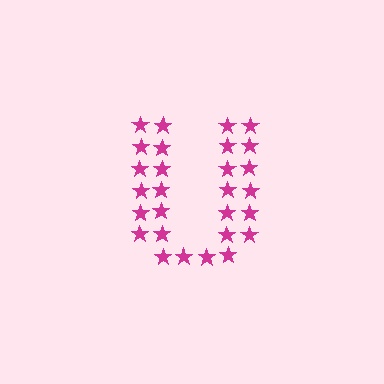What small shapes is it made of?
It is made of small stars.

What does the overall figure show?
The overall figure shows the letter U.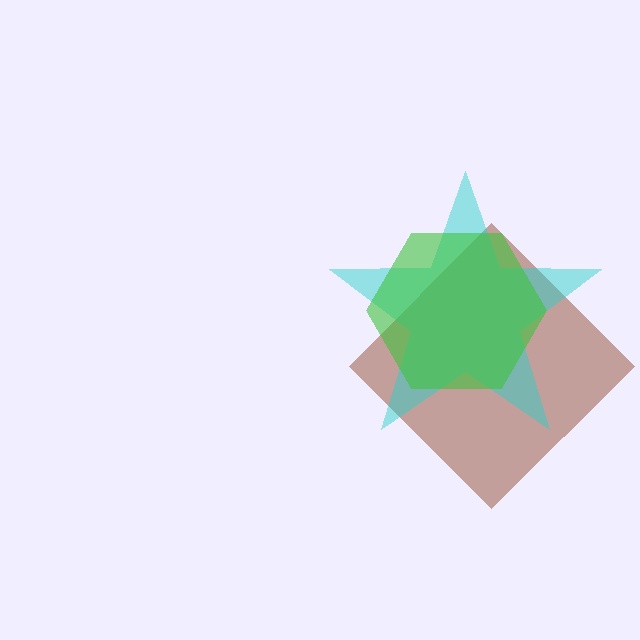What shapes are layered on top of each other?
The layered shapes are: a brown diamond, a cyan star, a green hexagon.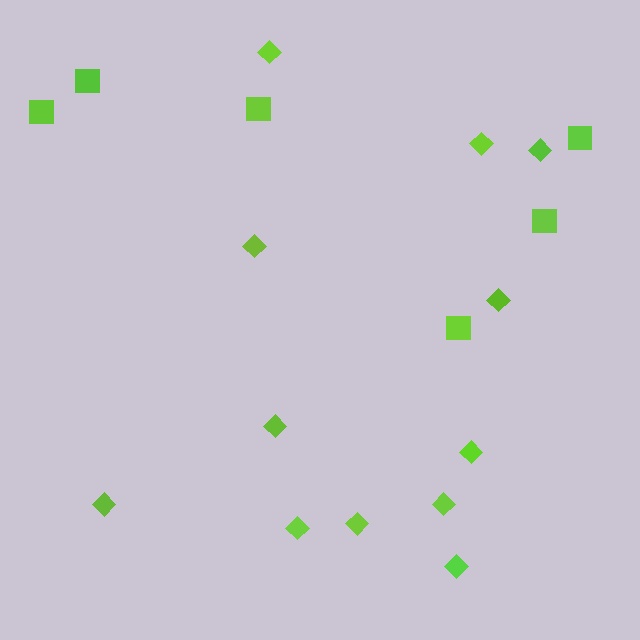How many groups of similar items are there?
There are 2 groups: one group of diamonds (12) and one group of squares (6).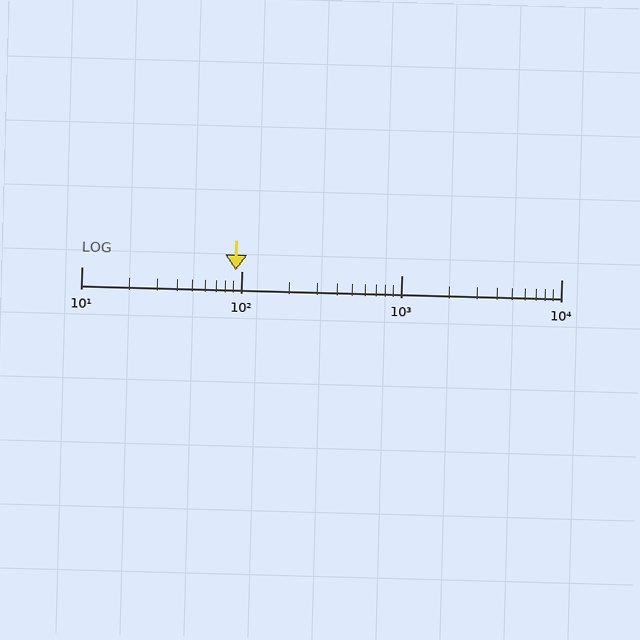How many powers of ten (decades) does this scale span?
The scale spans 3 decades, from 10 to 10000.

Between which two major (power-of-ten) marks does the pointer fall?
The pointer is between 10 and 100.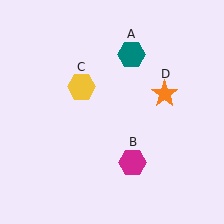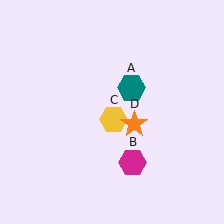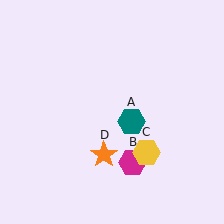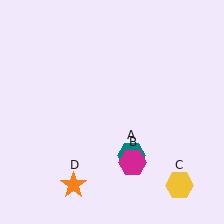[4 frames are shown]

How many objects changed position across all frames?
3 objects changed position: teal hexagon (object A), yellow hexagon (object C), orange star (object D).